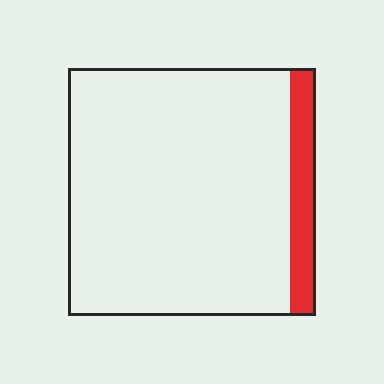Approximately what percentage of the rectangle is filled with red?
Approximately 10%.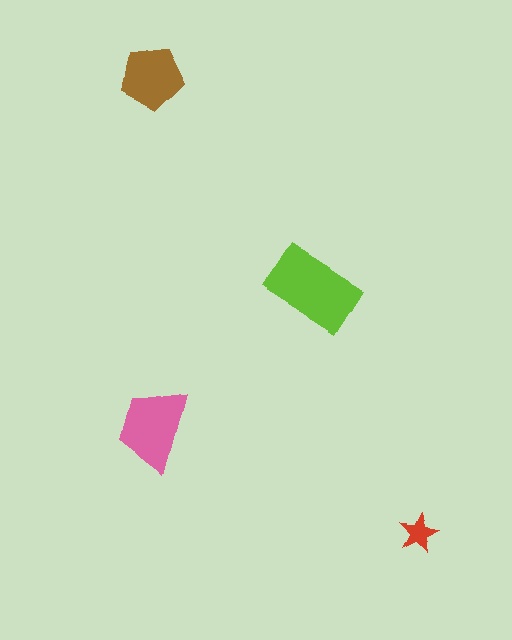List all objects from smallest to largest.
The red star, the brown pentagon, the pink trapezoid, the lime rectangle.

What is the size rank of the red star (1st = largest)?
4th.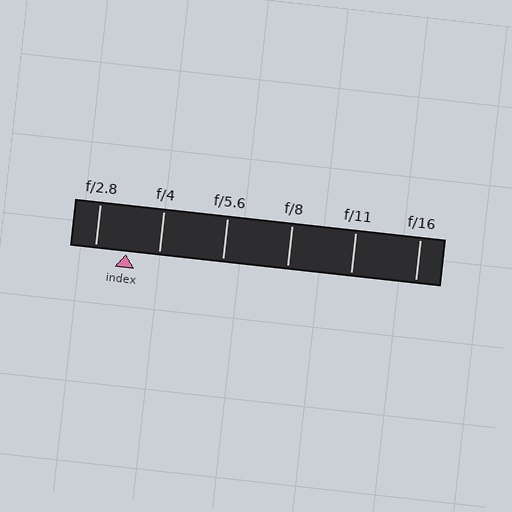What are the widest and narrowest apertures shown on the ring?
The widest aperture shown is f/2.8 and the narrowest is f/16.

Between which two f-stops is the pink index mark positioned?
The index mark is between f/2.8 and f/4.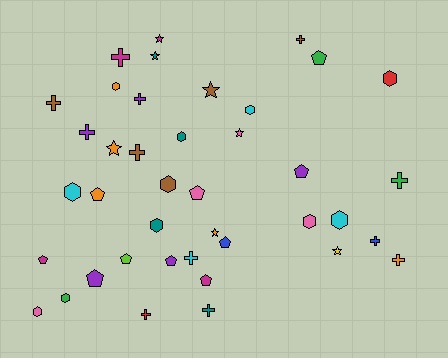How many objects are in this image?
There are 40 objects.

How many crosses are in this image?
There are 12 crosses.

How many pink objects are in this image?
There are 4 pink objects.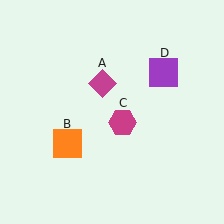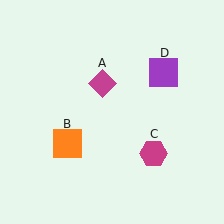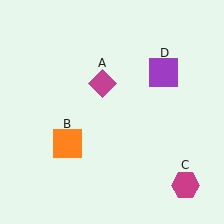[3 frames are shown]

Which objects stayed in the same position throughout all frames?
Magenta diamond (object A) and orange square (object B) and purple square (object D) remained stationary.